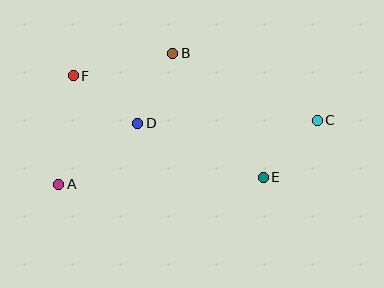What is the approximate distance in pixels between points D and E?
The distance between D and E is approximately 136 pixels.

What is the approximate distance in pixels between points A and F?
The distance between A and F is approximately 109 pixels.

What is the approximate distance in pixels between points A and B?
The distance between A and B is approximately 174 pixels.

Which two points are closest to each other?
Points B and D are closest to each other.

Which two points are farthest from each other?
Points A and C are farthest from each other.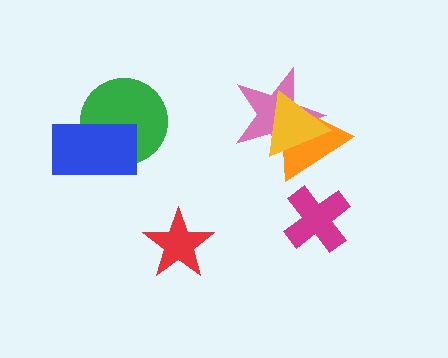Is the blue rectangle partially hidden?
No, no other shape covers it.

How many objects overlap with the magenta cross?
0 objects overlap with the magenta cross.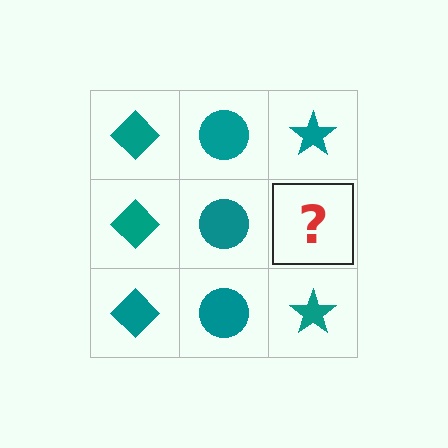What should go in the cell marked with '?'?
The missing cell should contain a teal star.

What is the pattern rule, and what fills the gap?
The rule is that each column has a consistent shape. The gap should be filled with a teal star.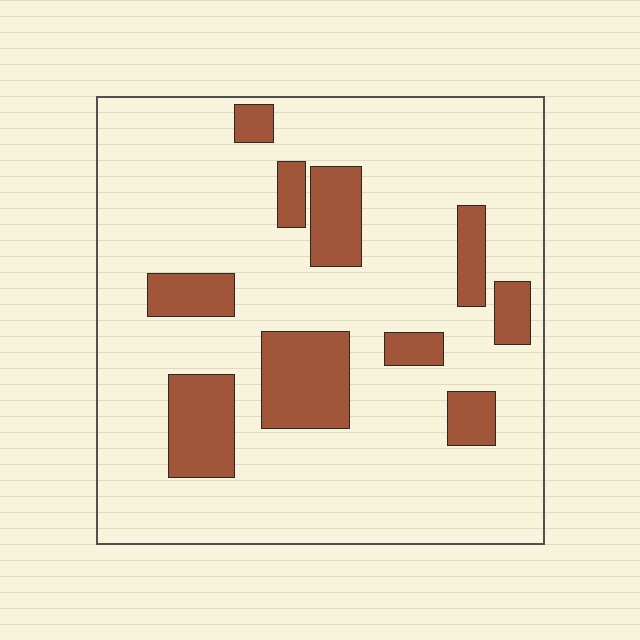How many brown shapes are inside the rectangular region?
10.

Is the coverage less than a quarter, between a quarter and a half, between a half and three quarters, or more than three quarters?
Less than a quarter.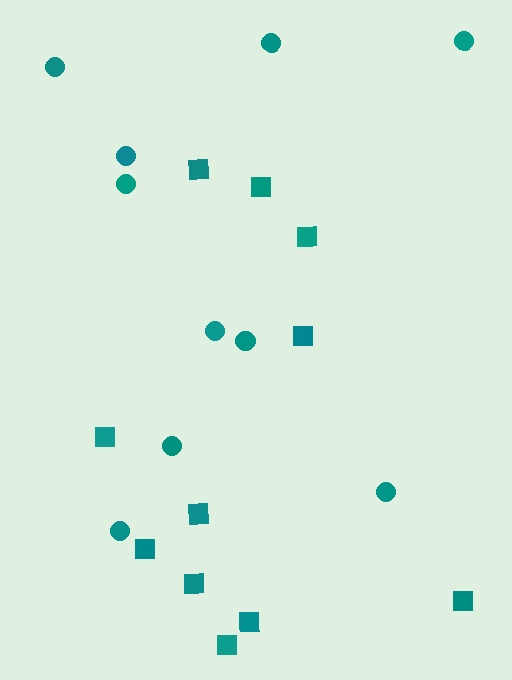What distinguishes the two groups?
There are 2 groups: one group of circles (10) and one group of squares (11).